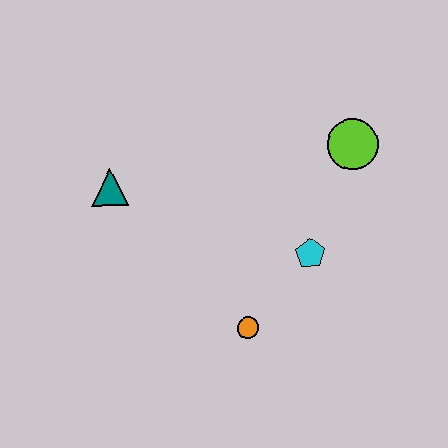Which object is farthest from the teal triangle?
The lime circle is farthest from the teal triangle.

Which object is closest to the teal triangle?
The orange circle is closest to the teal triangle.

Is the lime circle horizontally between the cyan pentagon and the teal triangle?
No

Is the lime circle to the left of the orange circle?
No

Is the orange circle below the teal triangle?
Yes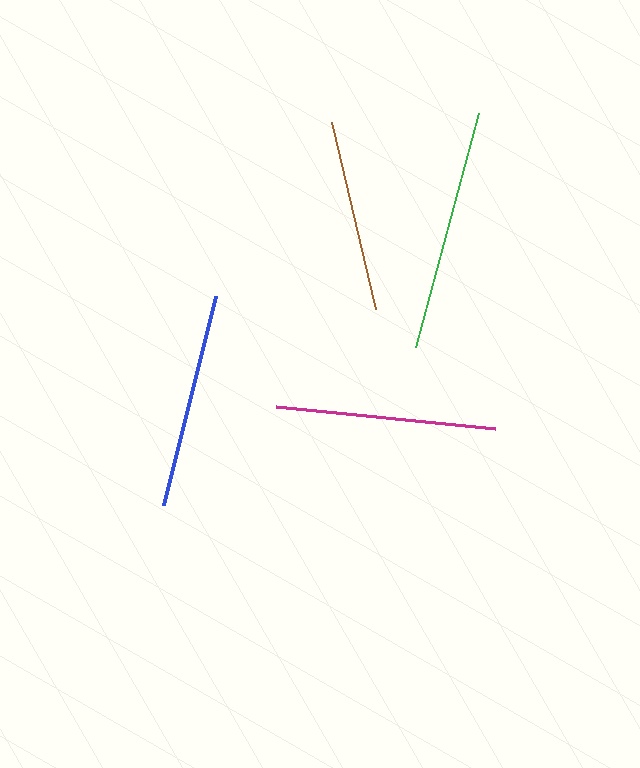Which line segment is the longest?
The green line is the longest at approximately 242 pixels.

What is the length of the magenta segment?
The magenta segment is approximately 220 pixels long.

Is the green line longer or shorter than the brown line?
The green line is longer than the brown line.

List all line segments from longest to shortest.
From longest to shortest: green, magenta, blue, brown.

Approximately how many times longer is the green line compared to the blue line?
The green line is approximately 1.1 times the length of the blue line.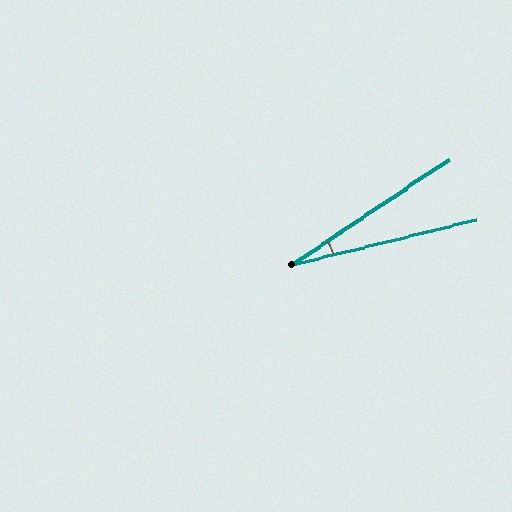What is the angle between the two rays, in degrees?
Approximately 20 degrees.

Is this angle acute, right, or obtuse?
It is acute.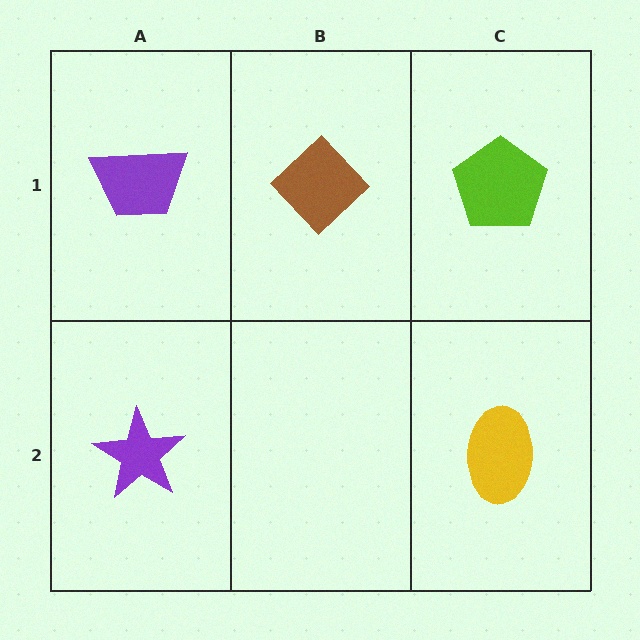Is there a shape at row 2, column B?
No, that cell is empty.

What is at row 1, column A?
A purple trapezoid.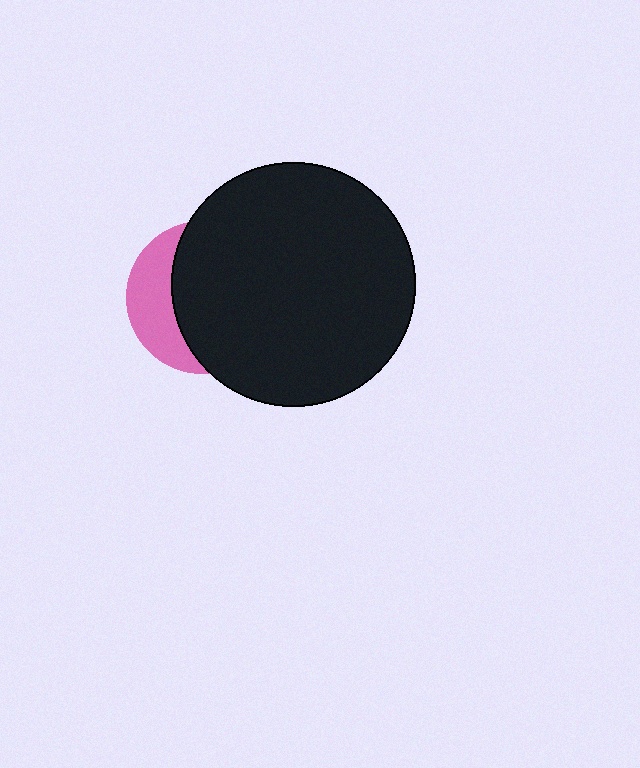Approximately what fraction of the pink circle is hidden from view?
Roughly 68% of the pink circle is hidden behind the black circle.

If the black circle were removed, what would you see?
You would see the complete pink circle.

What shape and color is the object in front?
The object in front is a black circle.